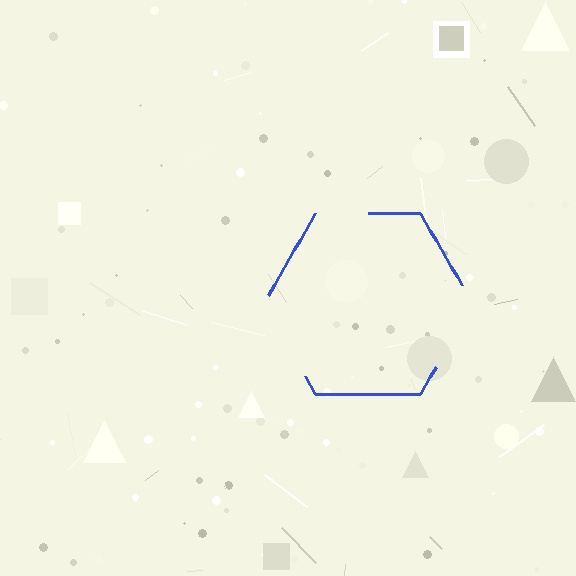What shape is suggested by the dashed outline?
The dashed outline suggests a hexagon.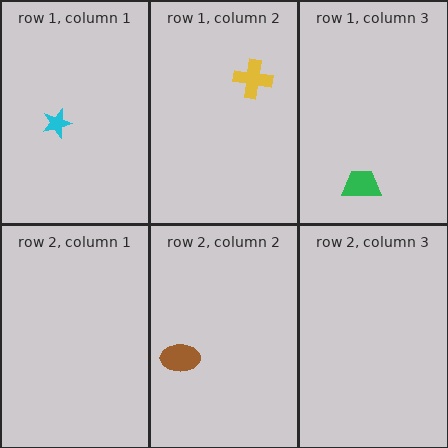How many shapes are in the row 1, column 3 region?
1.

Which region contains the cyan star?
The row 1, column 1 region.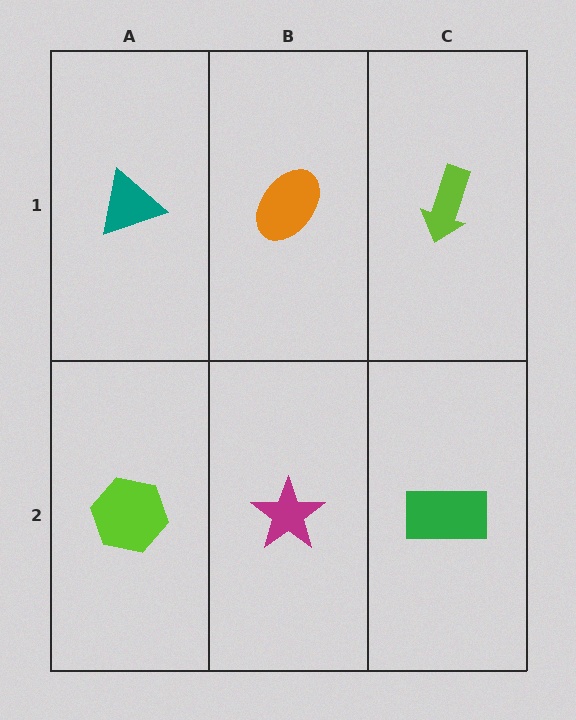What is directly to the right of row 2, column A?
A magenta star.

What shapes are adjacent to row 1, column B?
A magenta star (row 2, column B), a teal triangle (row 1, column A), a lime arrow (row 1, column C).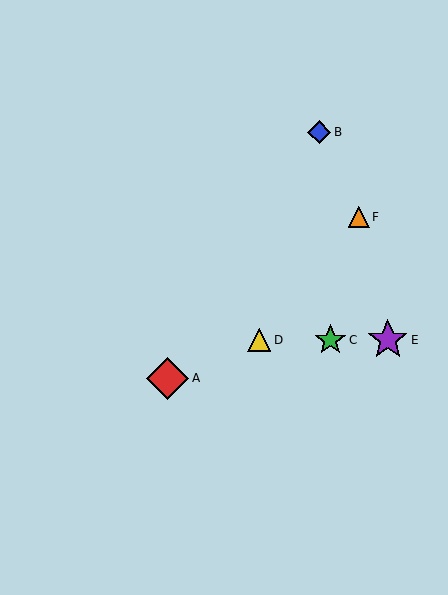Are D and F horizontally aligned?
No, D is at y≈340 and F is at y≈217.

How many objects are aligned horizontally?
3 objects (C, D, E) are aligned horizontally.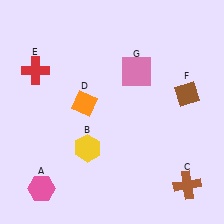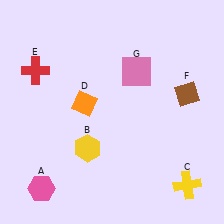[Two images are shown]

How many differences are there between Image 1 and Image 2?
There is 1 difference between the two images.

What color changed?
The cross (C) changed from brown in Image 1 to yellow in Image 2.